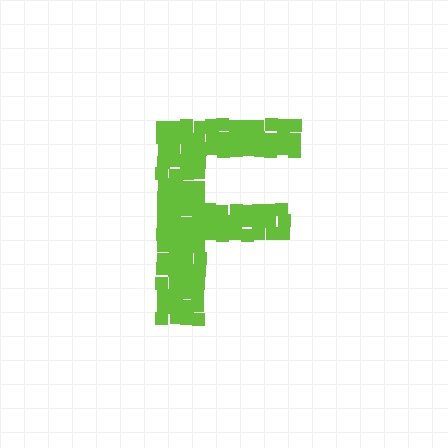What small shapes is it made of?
It is made of small squares.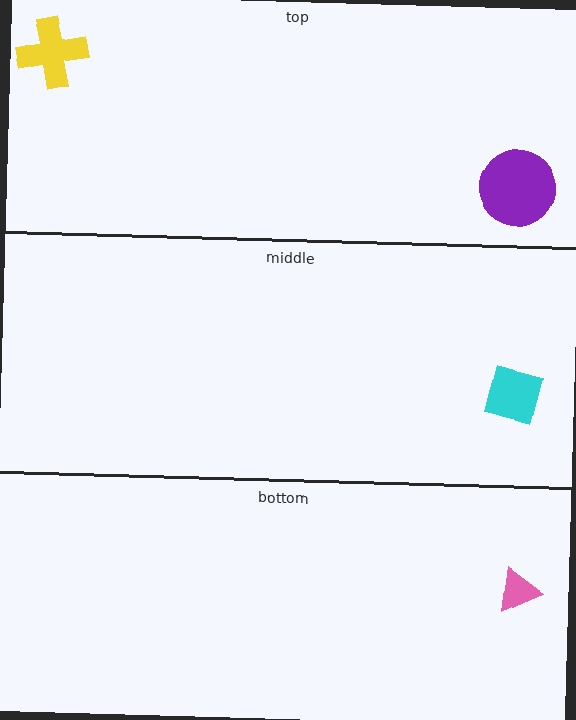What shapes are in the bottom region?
The pink triangle.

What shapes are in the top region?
The yellow cross, the purple circle.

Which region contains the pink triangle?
The bottom region.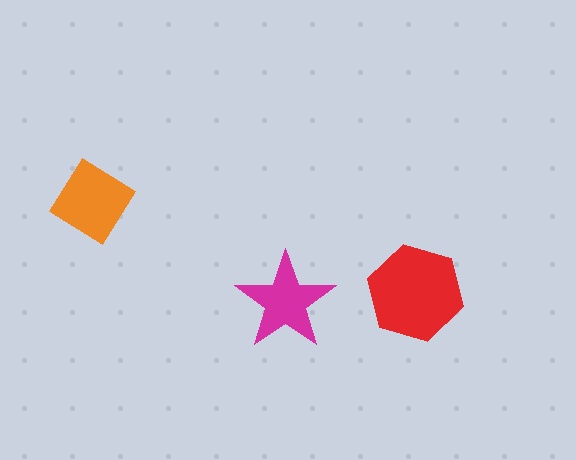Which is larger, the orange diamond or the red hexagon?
The red hexagon.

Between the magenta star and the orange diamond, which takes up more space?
The orange diamond.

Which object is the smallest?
The magenta star.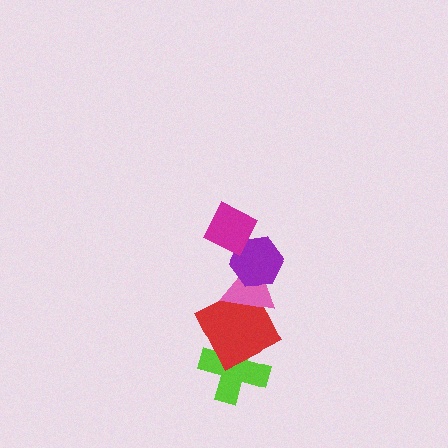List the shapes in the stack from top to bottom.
From top to bottom: the magenta diamond, the purple hexagon, the pink triangle, the red square, the lime cross.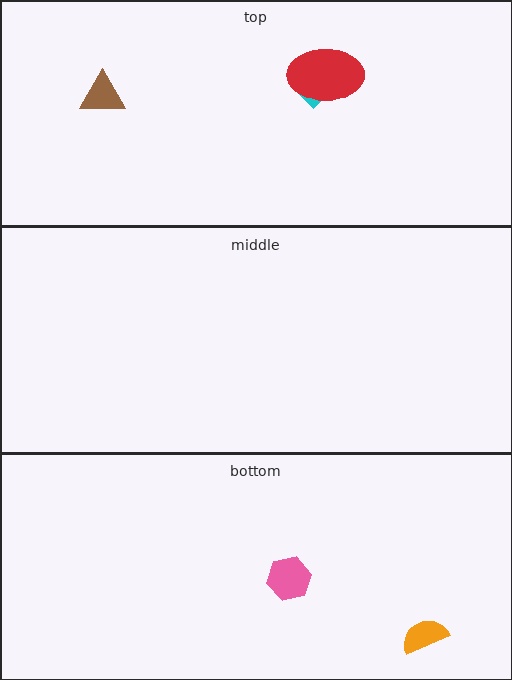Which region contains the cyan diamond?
The top region.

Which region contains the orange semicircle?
The bottom region.